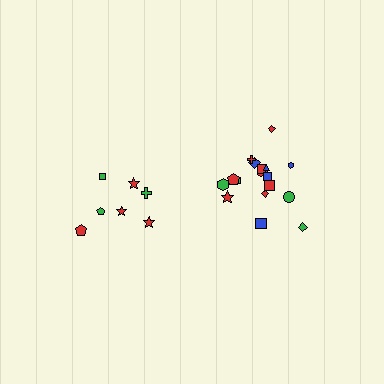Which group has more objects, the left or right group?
The right group.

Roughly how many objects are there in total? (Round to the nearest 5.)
Roughly 25 objects in total.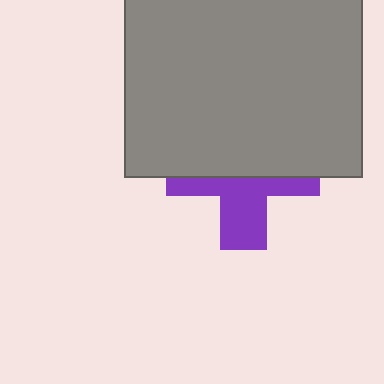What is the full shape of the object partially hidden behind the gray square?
The partially hidden object is a purple cross.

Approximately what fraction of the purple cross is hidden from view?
Roughly 56% of the purple cross is hidden behind the gray square.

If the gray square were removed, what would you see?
You would see the complete purple cross.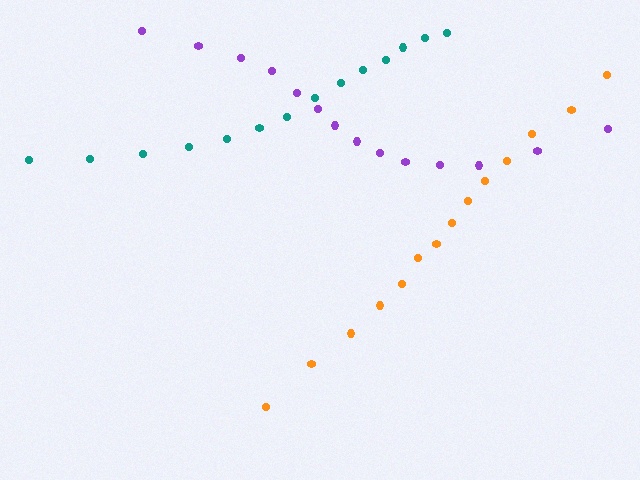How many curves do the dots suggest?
There are 3 distinct paths.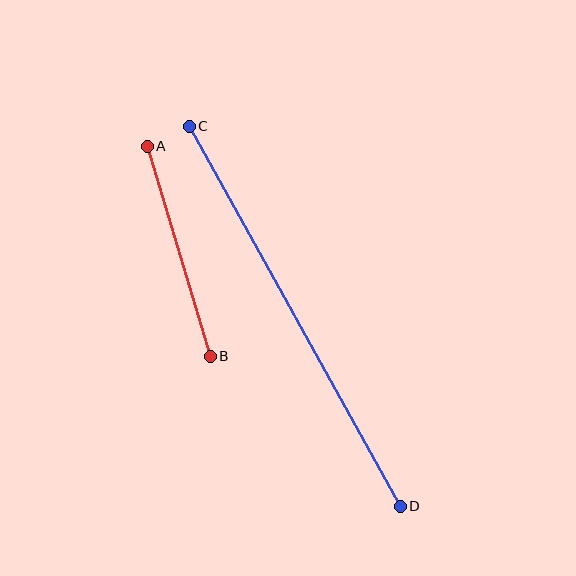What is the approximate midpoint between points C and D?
The midpoint is at approximately (295, 316) pixels.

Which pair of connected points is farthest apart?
Points C and D are farthest apart.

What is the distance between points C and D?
The distance is approximately 435 pixels.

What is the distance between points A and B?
The distance is approximately 219 pixels.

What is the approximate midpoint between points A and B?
The midpoint is at approximately (179, 251) pixels.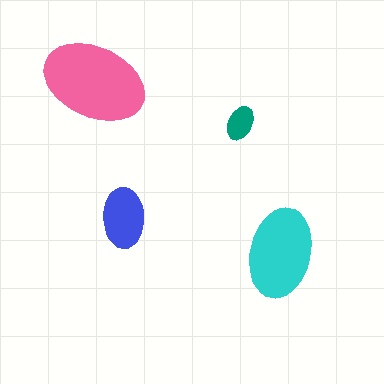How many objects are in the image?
There are 4 objects in the image.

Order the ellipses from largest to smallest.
the pink one, the cyan one, the blue one, the teal one.